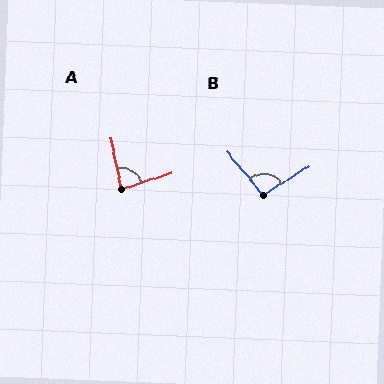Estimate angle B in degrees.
Approximately 98 degrees.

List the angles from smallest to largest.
A (83°), B (98°).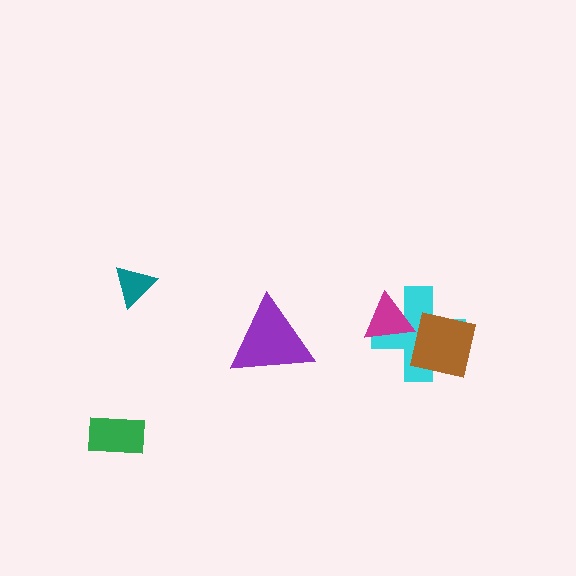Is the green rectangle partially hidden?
No, no other shape covers it.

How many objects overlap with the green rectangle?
0 objects overlap with the green rectangle.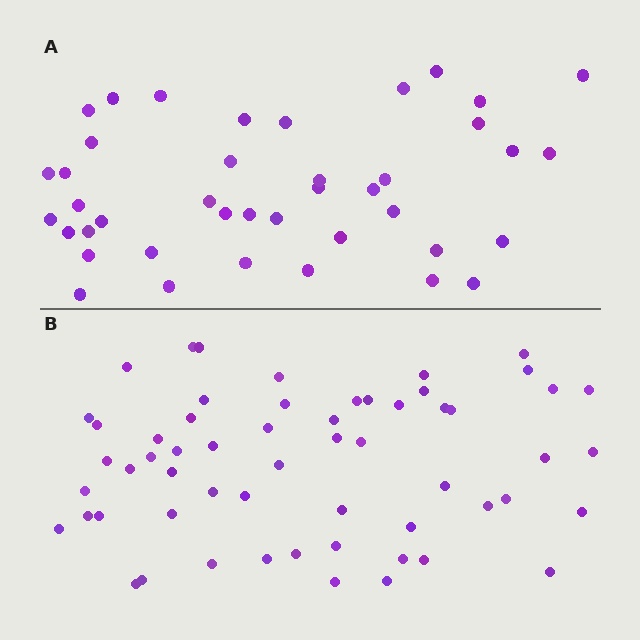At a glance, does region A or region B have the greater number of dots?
Region B (the bottom region) has more dots.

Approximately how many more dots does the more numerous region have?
Region B has approximately 15 more dots than region A.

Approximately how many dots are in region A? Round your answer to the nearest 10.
About 40 dots. (The exact count is 41, which rounds to 40.)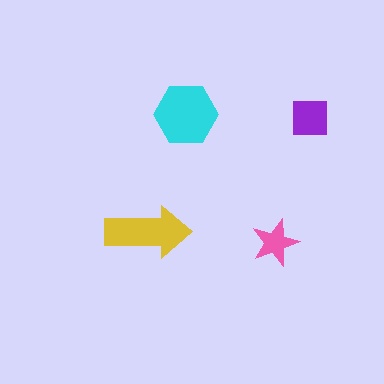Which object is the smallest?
The pink star.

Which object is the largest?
The cyan hexagon.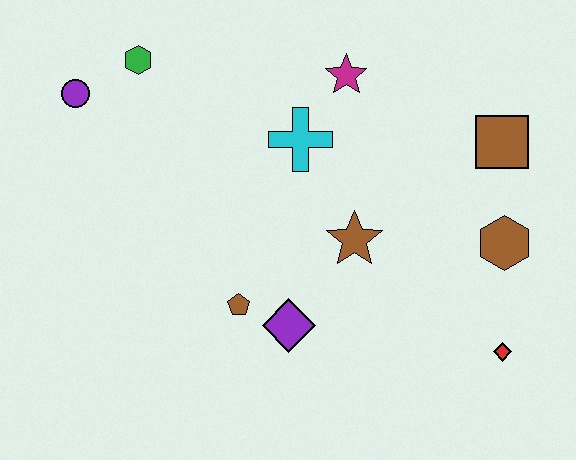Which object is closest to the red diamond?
The brown hexagon is closest to the red diamond.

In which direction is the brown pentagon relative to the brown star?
The brown pentagon is to the left of the brown star.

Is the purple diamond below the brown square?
Yes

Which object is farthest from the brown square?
The purple circle is farthest from the brown square.